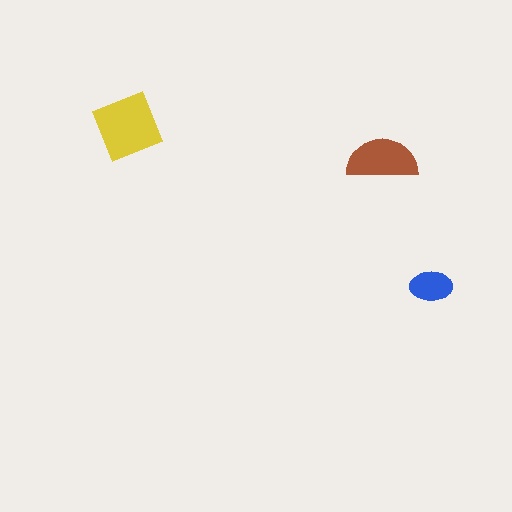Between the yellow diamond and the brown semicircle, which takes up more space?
The yellow diamond.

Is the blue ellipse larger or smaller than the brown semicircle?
Smaller.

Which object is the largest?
The yellow diamond.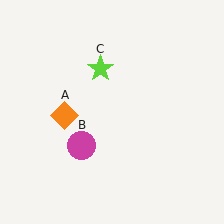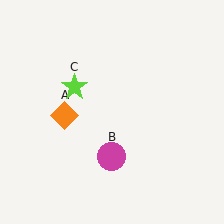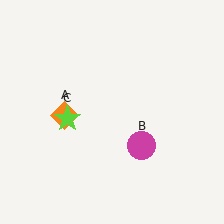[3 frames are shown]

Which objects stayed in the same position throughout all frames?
Orange diamond (object A) remained stationary.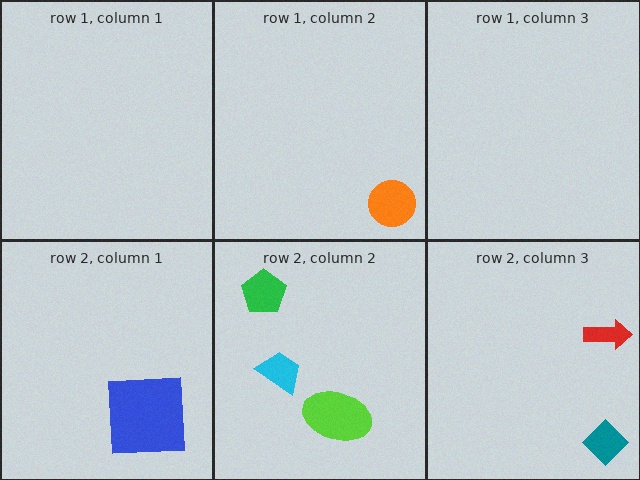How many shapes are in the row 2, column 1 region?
1.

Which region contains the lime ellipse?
The row 2, column 2 region.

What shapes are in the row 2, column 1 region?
The blue square.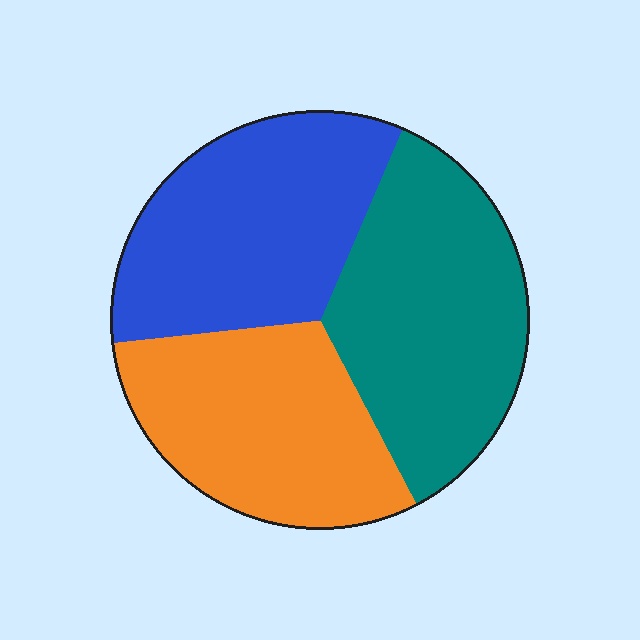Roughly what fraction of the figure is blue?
Blue takes up about one third (1/3) of the figure.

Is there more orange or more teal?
Teal.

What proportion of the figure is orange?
Orange covers roughly 30% of the figure.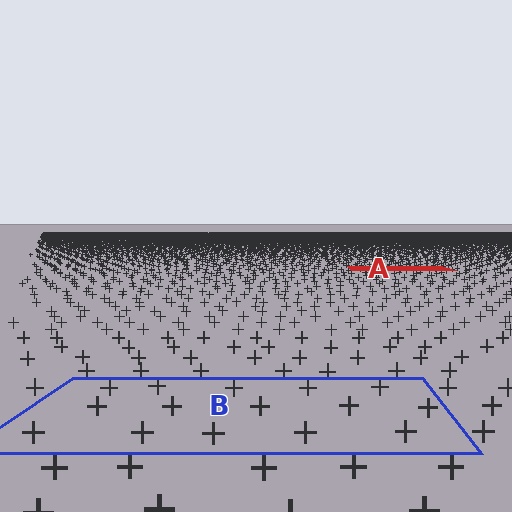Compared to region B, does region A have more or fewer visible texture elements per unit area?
Region A has more texture elements per unit area — they are packed more densely because it is farther away.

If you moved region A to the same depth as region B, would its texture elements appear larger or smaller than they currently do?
They would appear larger. At a closer depth, the same texture elements are projected at a bigger on-screen size.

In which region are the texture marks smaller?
The texture marks are smaller in region A, because it is farther away.